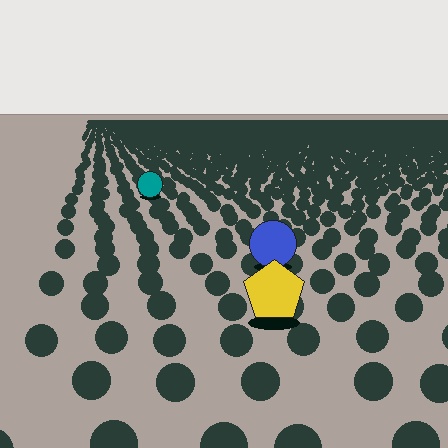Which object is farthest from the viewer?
The teal circle is farthest from the viewer. It appears smaller and the ground texture around it is denser.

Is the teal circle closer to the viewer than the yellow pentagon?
No. The yellow pentagon is closer — you can tell from the texture gradient: the ground texture is coarser near it.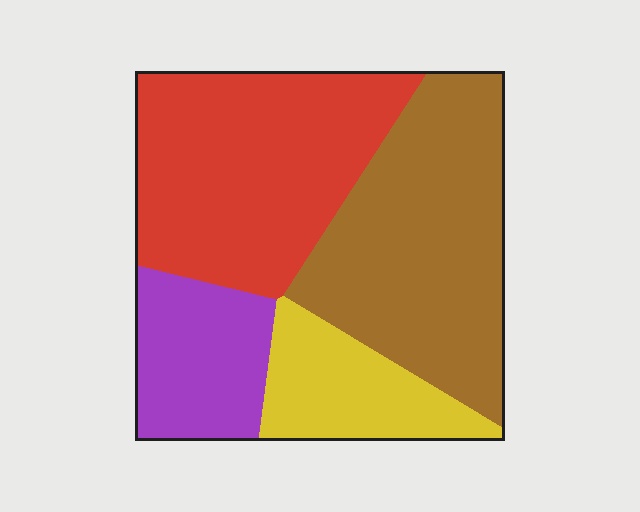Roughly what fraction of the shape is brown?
Brown covers 35% of the shape.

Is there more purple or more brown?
Brown.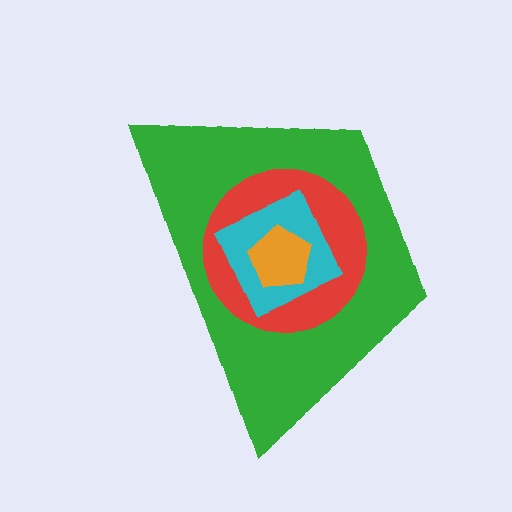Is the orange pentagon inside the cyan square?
Yes.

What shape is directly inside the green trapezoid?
The red circle.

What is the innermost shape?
The orange pentagon.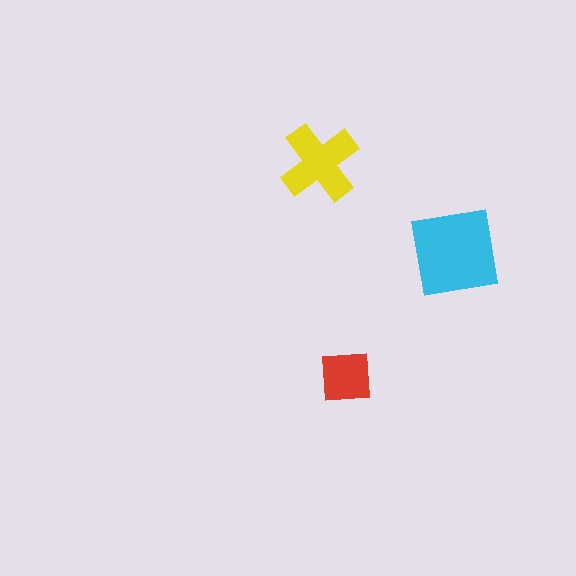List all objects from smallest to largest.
The red square, the yellow cross, the cyan square.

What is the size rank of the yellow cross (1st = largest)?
2nd.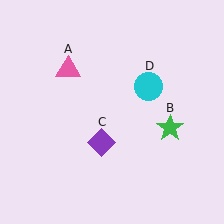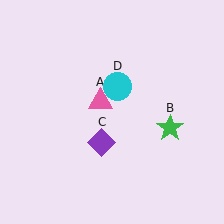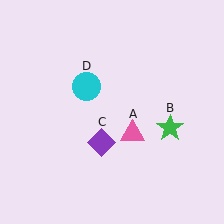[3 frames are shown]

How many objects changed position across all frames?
2 objects changed position: pink triangle (object A), cyan circle (object D).